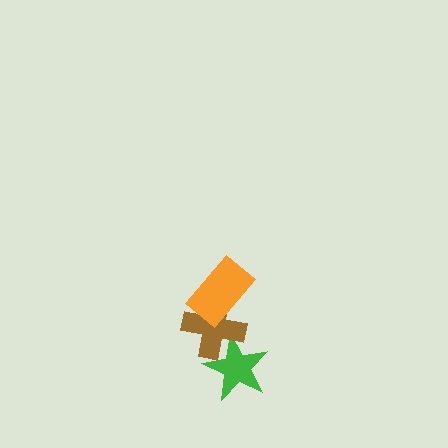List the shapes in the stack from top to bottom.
From top to bottom: the orange rectangle, the brown cross, the green star.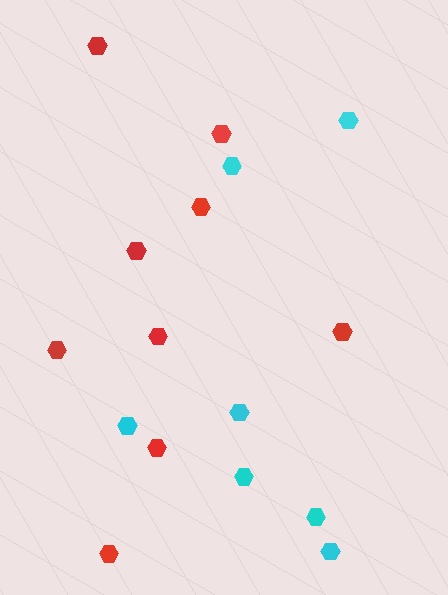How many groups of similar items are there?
There are 2 groups: one group of red hexagons (9) and one group of cyan hexagons (7).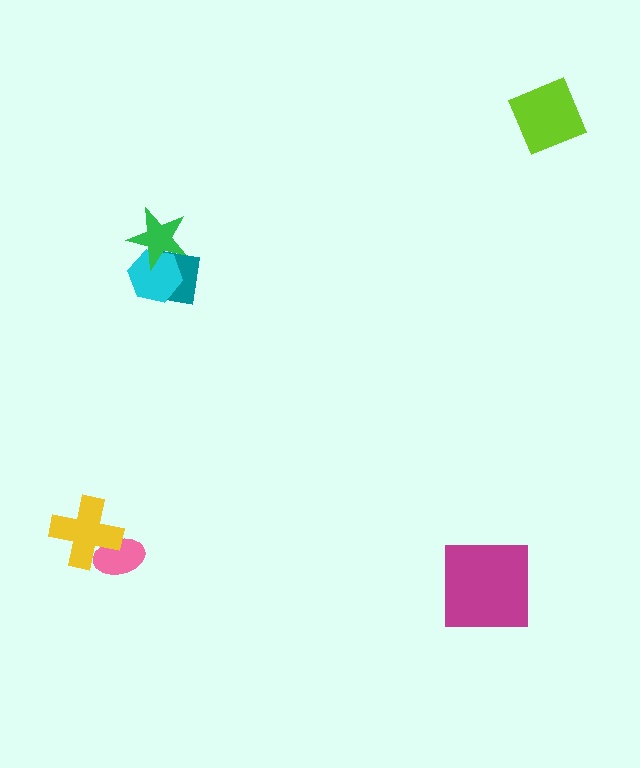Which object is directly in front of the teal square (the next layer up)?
The cyan hexagon is directly in front of the teal square.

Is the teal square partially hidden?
Yes, it is partially covered by another shape.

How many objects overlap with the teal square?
2 objects overlap with the teal square.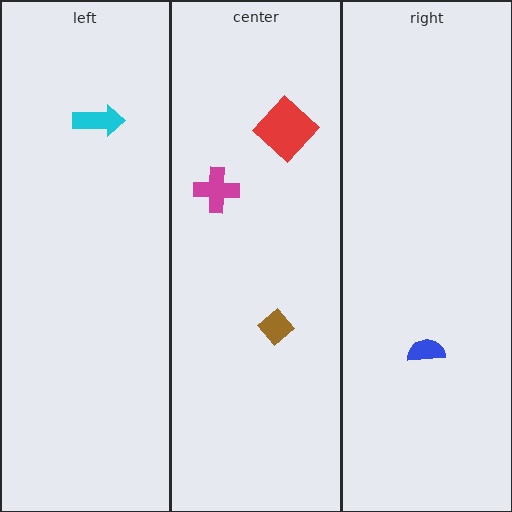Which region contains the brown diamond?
The center region.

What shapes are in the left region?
The cyan arrow.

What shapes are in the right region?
The blue semicircle.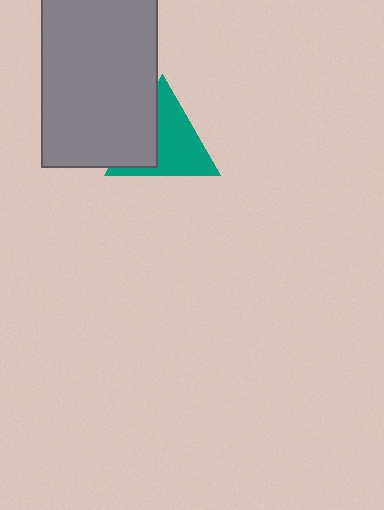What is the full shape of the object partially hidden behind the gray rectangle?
The partially hidden object is a teal triangle.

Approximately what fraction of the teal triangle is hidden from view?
Roughly 35% of the teal triangle is hidden behind the gray rectangle.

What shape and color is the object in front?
The object in front is a gray rectangle.